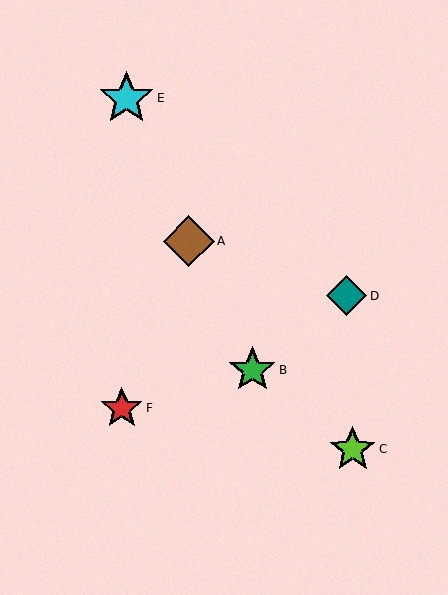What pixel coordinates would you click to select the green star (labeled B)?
Click at (252, 370) to select the green star B.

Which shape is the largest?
The cyan star (labeled E) is the largest.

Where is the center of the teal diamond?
The center of the teal diamond is at (346, 296).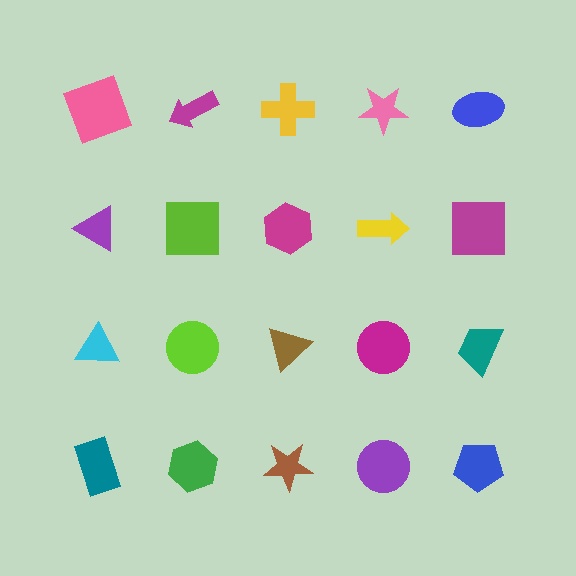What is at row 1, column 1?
A pink square.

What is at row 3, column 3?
A brown triangle.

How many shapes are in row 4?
5 shapes.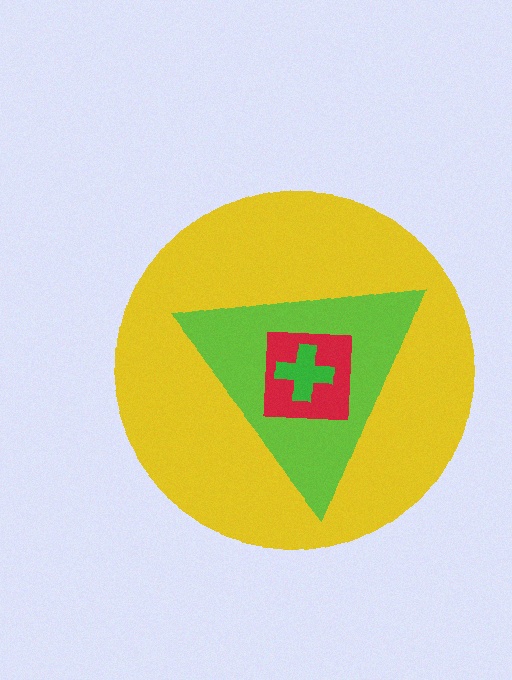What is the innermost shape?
The green cross.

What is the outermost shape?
The yellow circle.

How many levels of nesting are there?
4.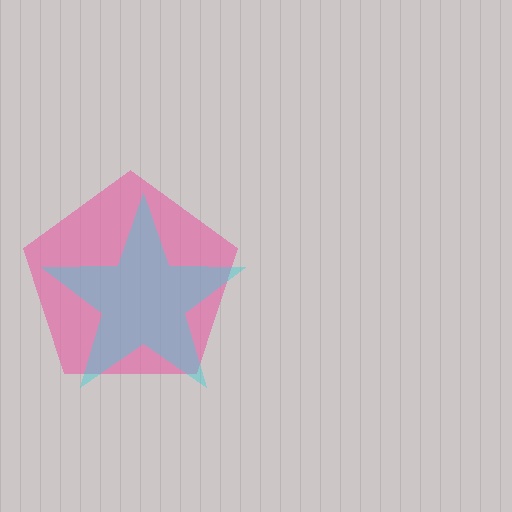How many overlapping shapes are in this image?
There are 2 overlapping shapes in the image.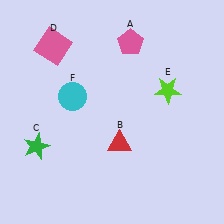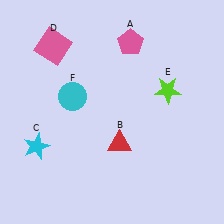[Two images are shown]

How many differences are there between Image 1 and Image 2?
There is 1 difference between the two images.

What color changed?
The star (C) changed from green in Image 1 to cyan in Image 2.